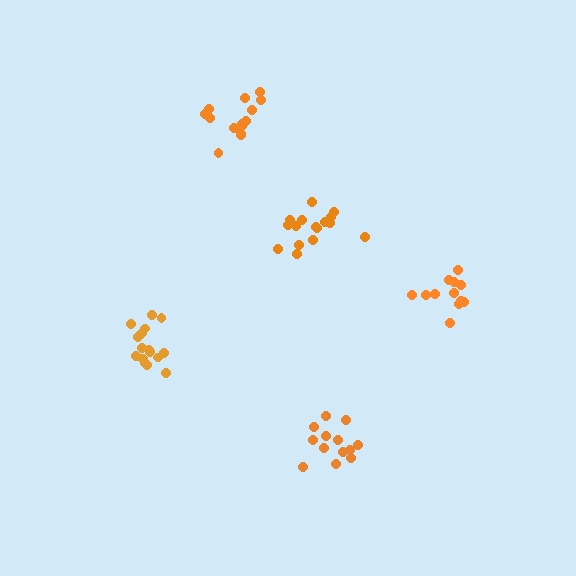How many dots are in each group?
Group 1: 12 dots, Group 2: 16 dots, Group 3: 16 dots, Group 4: 13 dots, Group 5: 14 dots (71 total).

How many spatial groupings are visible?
There are 5 spatial groupings.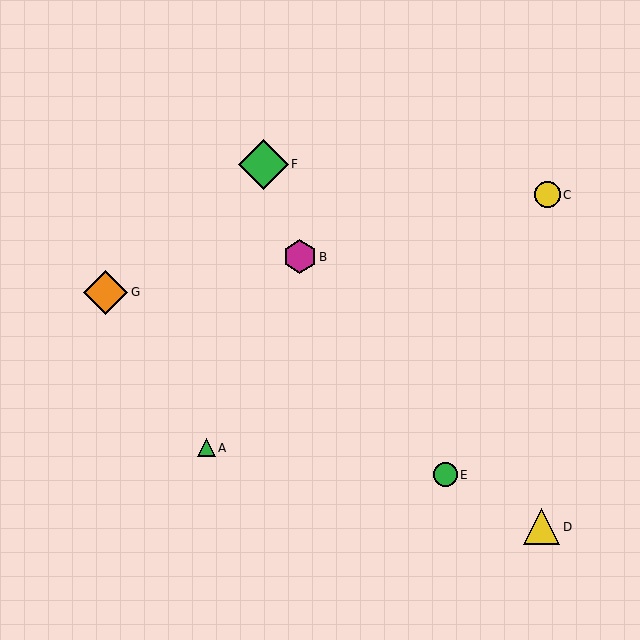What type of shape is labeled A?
Shape A is a green triangle.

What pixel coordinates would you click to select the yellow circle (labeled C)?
Click at (547, 195) to select the yellow circle C.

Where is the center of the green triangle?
The center of the green triangle is at (206, 448).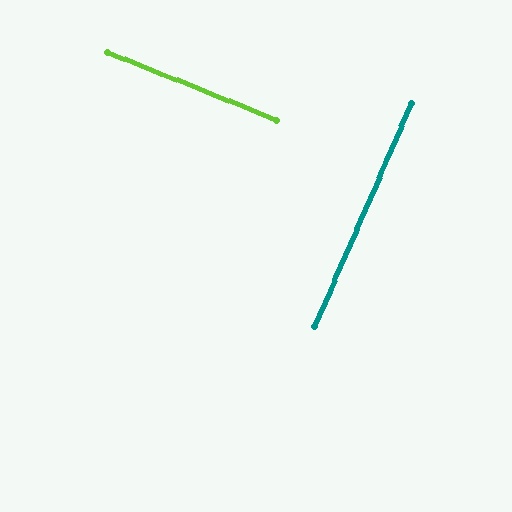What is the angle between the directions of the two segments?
Approximately 88 degrees.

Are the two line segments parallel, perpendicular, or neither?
Perpendicular — they meet at approximately 88°.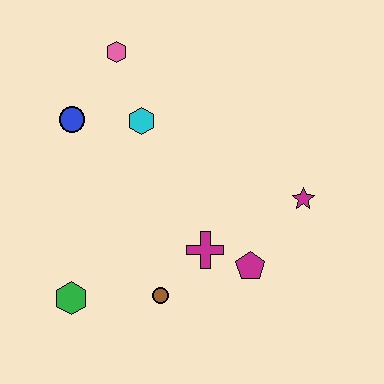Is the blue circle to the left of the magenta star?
Yes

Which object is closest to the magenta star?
The magenta pentagon is closest to the magenta star.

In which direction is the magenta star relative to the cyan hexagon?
The magenta star is to the right of the cyan hexagon.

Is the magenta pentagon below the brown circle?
No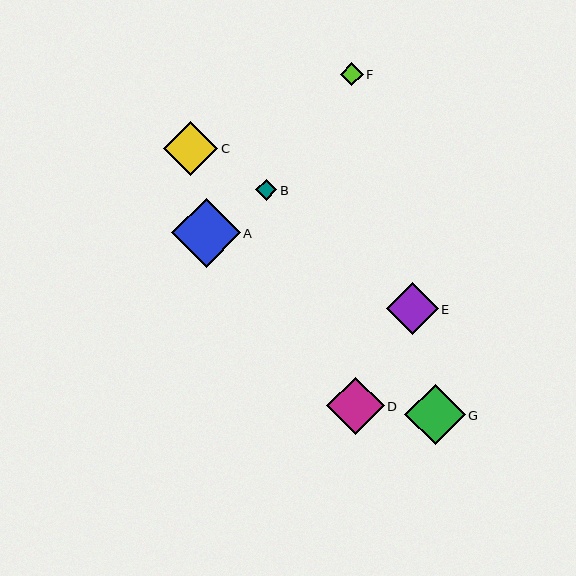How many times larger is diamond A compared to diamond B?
Diamond A is approximately 3.2 times the size of diamond B.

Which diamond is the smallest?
Diamond B is the smallest with a size of approximately 21 pixels.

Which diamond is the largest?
Diamond A is the largest with a size of approximately 69 pixels.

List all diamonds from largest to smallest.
From largest to smallest: A, G, D, C, E, F, B.